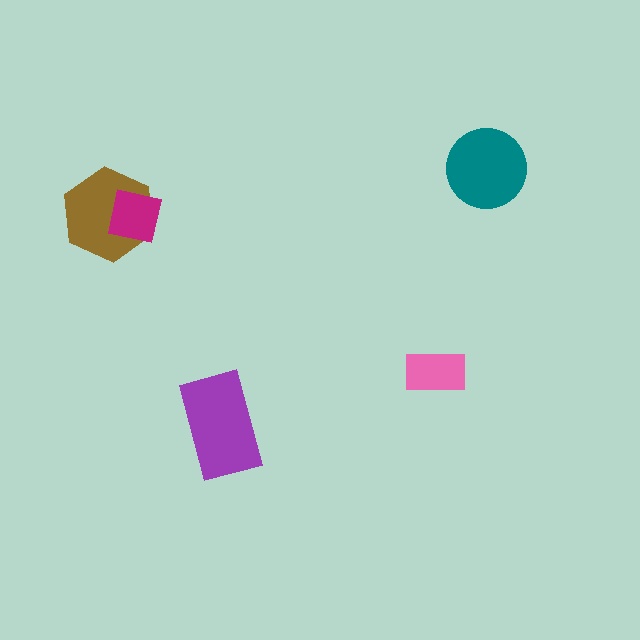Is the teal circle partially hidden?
No, no other shape covers it.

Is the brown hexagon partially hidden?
Yes, it is partially covered by another shape.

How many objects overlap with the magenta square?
1 object overlaps with the magenta square.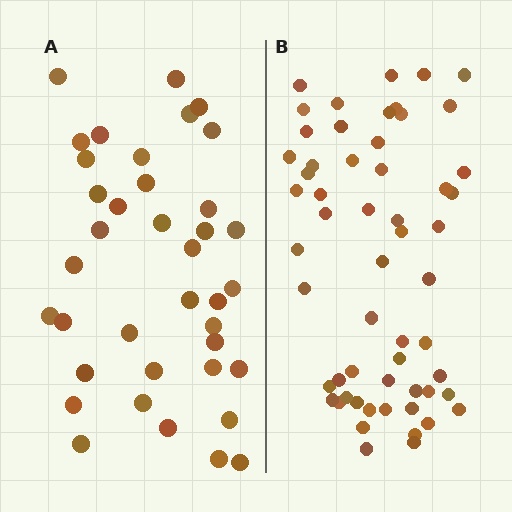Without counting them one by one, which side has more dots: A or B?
Region B (the right region) has more dots.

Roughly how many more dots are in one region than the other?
Region B has approximately 20 more dots than region A.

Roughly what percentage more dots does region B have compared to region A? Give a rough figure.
About 50% more.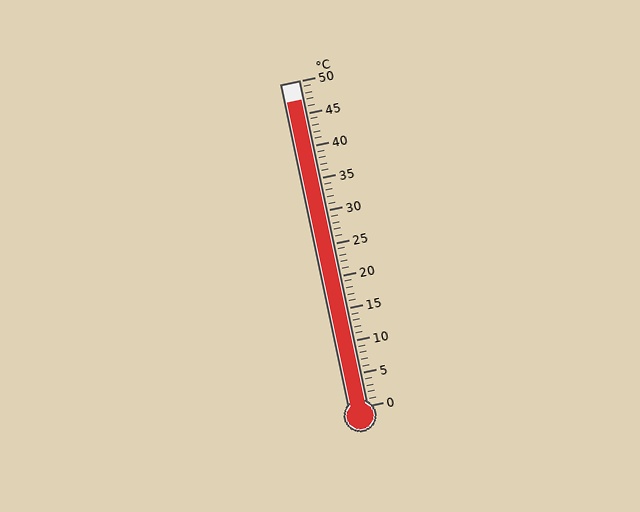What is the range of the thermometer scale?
The thermometer scale ranges from 0°C to 50°C.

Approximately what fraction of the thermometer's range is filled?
The thermometer is filled to approximately 95% of its range.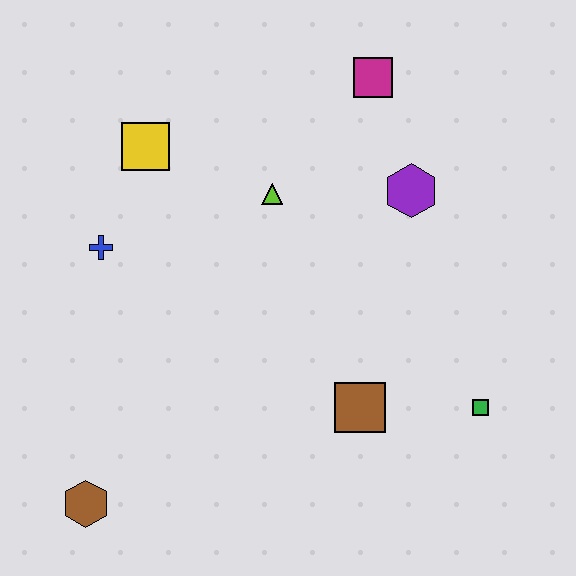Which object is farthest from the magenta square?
The brown hexagon is farthest from the magenta square.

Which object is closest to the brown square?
The green square is closest to the brown square.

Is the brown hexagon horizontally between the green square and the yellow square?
No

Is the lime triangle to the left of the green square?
Yes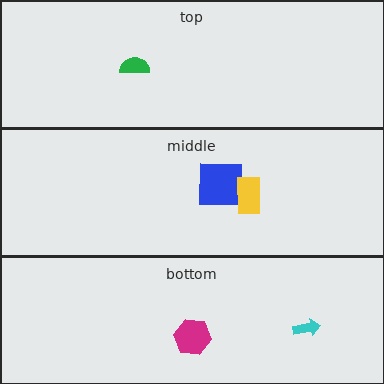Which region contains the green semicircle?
The top region.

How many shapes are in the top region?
1.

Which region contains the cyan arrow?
The bottom region.